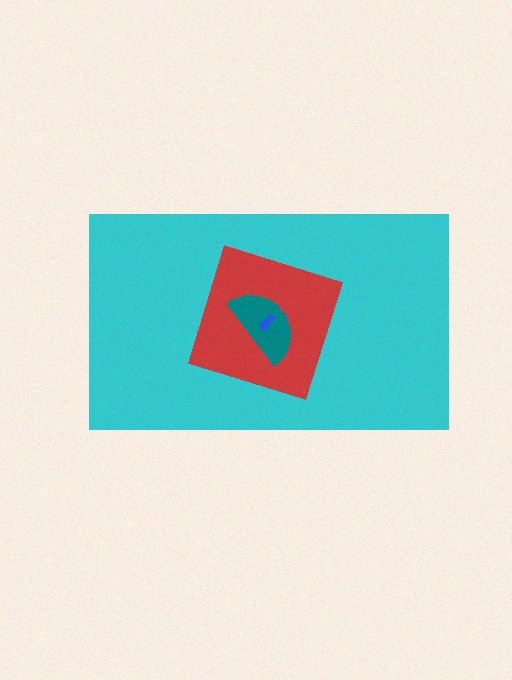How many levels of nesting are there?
4.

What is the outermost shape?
The cyan rectangle.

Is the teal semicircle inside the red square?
Yes.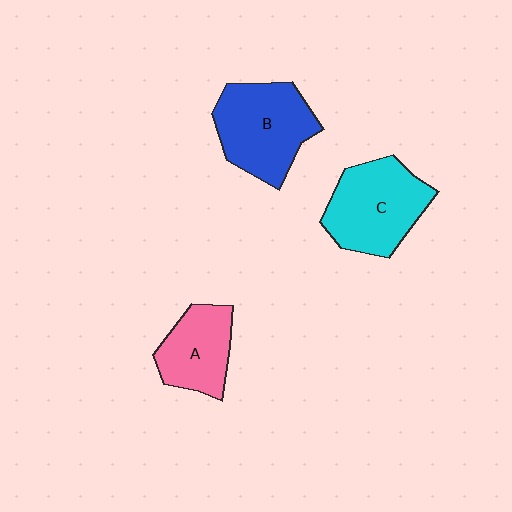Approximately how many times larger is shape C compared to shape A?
Approximately 1.4 times.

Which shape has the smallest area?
Shape A (pink).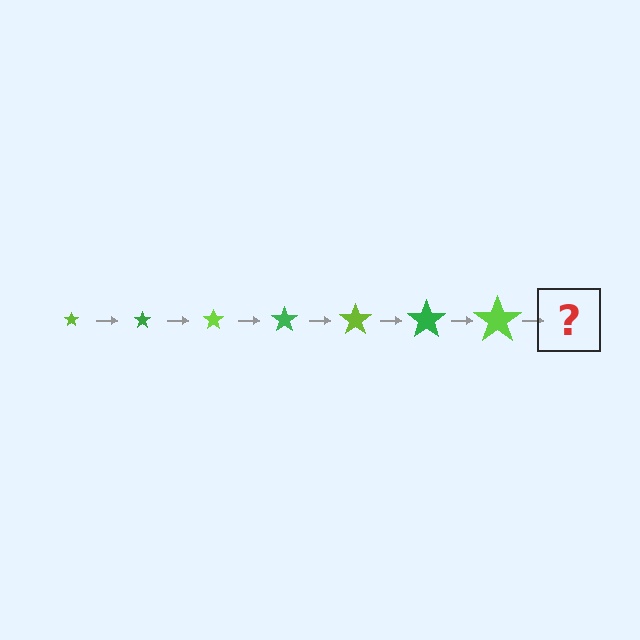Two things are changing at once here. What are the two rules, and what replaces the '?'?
The two rules are that the star grows larger each step and the color cycles through lime and green. The '?' should be a green star, larger than the previous one.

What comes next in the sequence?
The next element should be a green star, larger than the previous one.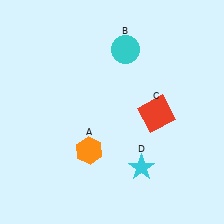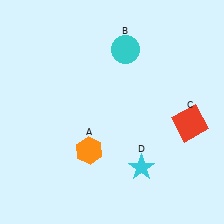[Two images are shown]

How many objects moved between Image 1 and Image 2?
1 object moved between the two images.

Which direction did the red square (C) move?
The red square (C) moved right.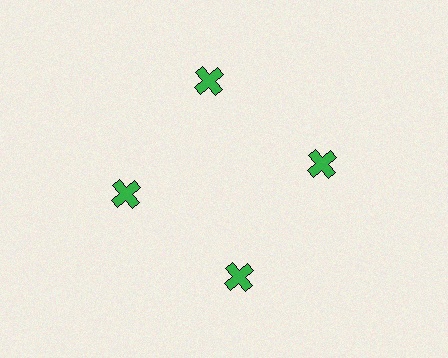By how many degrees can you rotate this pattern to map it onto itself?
The pattern maps onto itself every 90 degrees of rotation.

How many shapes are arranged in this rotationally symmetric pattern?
There are 4 shapes, arranged in 4 groups of 1.